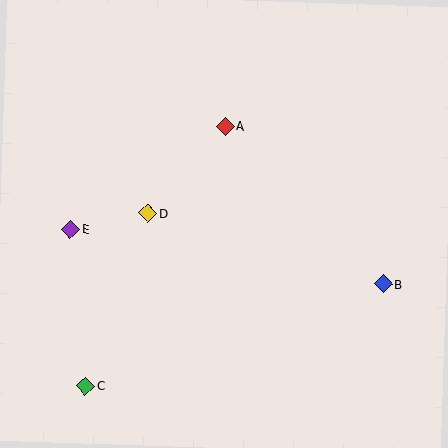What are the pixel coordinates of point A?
Point A is at (226, 126).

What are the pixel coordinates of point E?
Point E is at (71, 229).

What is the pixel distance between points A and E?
The distance between A and E is 186 pixels.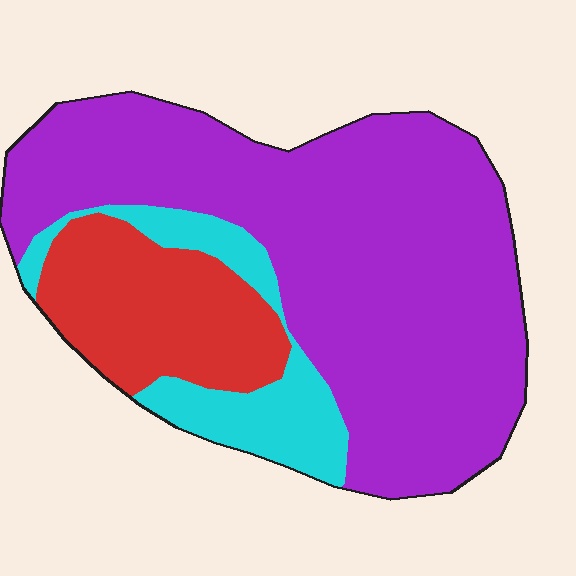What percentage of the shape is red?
Red covers around 20% of the shape.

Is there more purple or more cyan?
Purple.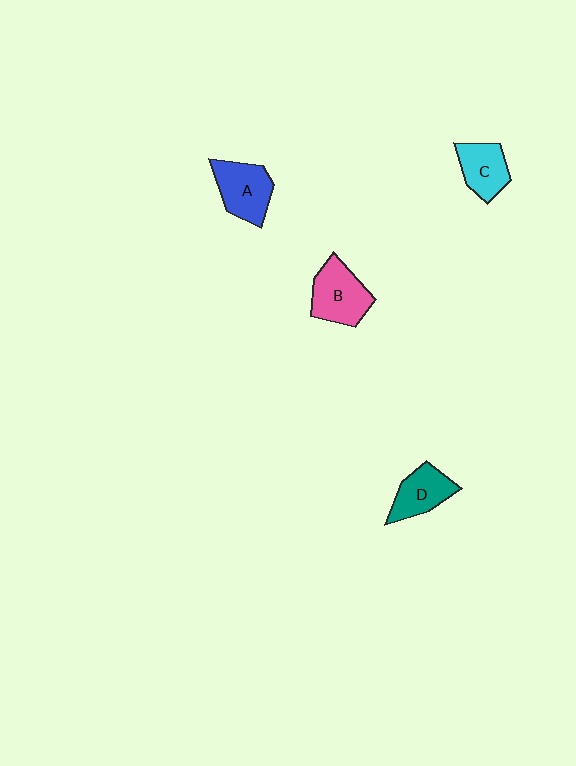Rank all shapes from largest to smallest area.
From largest to smallest: B (pink), A (blue), D (teal), C (cyan).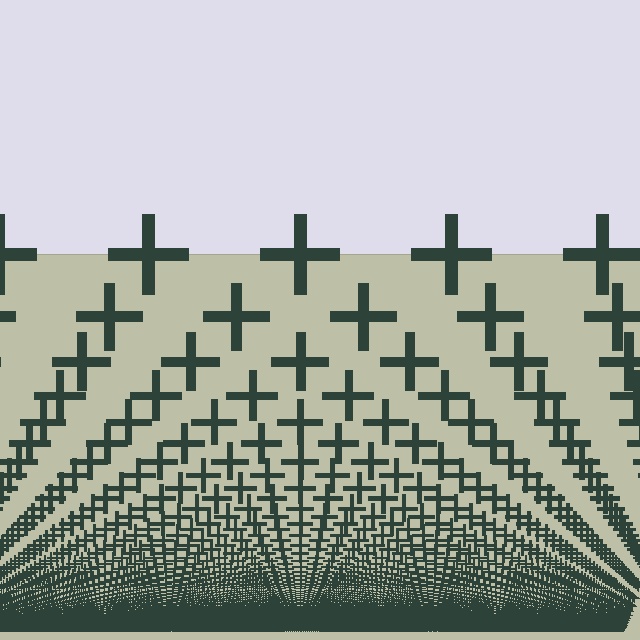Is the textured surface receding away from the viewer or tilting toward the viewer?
The surface appears to tilt toward the viewer. Texture elements get larger and sparser toward the top.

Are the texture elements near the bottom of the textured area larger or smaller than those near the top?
Smaller. The gradient is inverted — elements near the bottom are smaller and denser.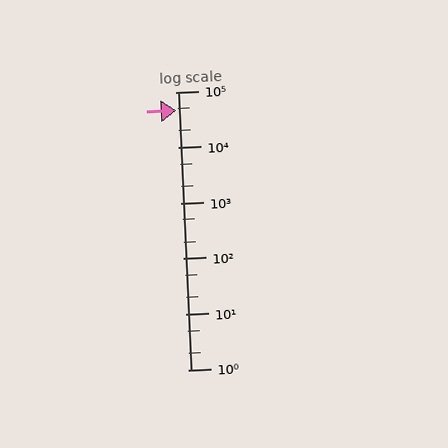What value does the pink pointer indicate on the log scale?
The pointer indicates approximately 46000.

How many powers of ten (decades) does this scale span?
The scale spans 5 decades, from 1 to 100000.